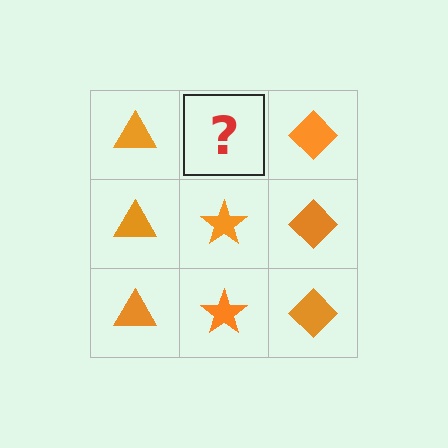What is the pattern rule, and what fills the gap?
The rule is that each column has a consistent shape. The gap should be filled with an orange star.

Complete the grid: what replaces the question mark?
The question mark should be replaced with an orange star.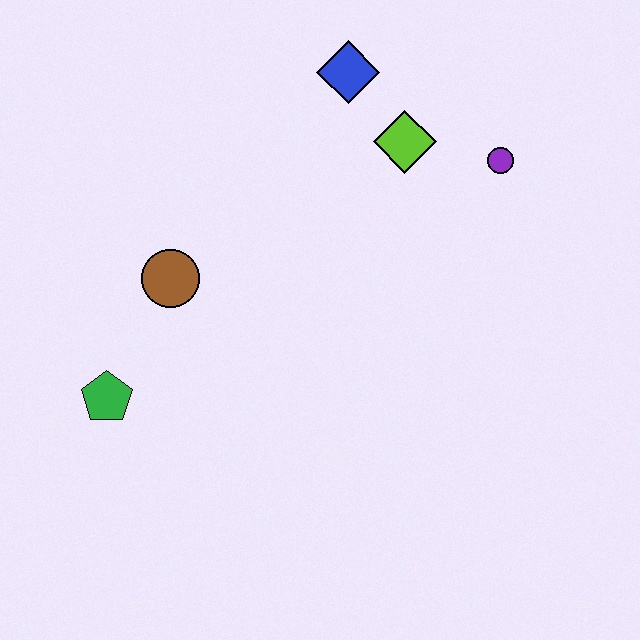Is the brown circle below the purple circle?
Yes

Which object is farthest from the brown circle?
The purple circle is farthest from the brown circle.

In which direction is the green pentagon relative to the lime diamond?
The green pentagon is to the left of the lime diamond.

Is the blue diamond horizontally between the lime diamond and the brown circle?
Yes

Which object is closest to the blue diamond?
The lime diamond is closest to the blue diamond.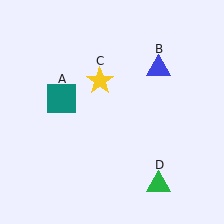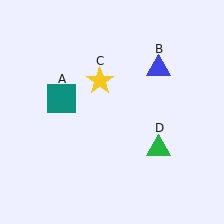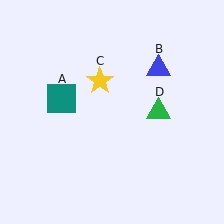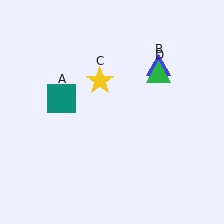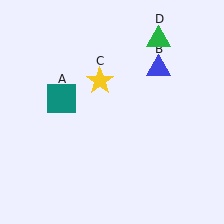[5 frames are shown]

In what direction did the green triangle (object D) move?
The green triangle (object D) moved up.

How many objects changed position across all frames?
1 object changed position: green triangle (object D).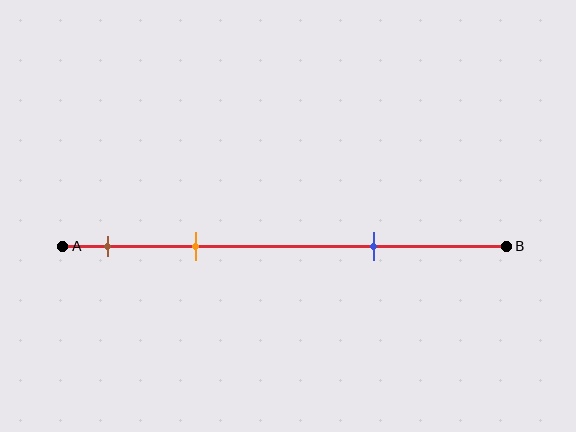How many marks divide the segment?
There are 3 marks dividing the segment.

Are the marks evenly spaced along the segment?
No, the marks are not evenly spaced.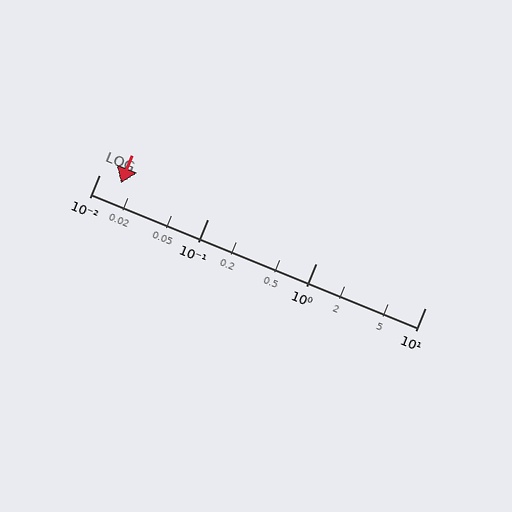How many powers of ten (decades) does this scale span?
The scale spans 3 decades, from 0.01 to 10.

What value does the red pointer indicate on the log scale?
The pointer indicates approximately 0.016.